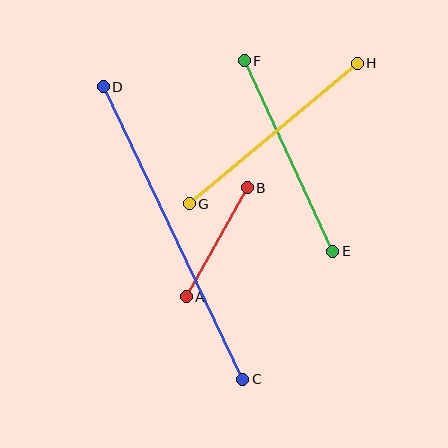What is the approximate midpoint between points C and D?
The midpoint is at approximately (173, 233) pixels.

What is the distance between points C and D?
The distance is approximately 324 pixels.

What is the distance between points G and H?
The distance is approximately 219 pixels.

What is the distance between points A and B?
The distance is approximately 125 pixels.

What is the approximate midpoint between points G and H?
The midpoint is at approximately (273, 133) pixels.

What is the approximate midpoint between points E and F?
The midpoint is at approximately (288, 156) pixels.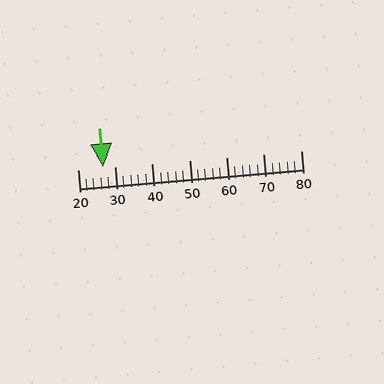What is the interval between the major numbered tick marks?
The major tick marks are spaced 10 units apart.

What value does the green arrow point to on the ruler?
The green arrow points to approximately 27.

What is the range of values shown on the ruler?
The ruler shows values from 20 to 80.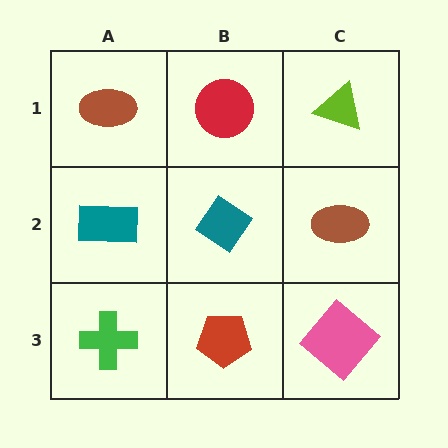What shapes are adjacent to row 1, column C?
A brown ellipse (row 2, column C), a red circle (row 1, column B).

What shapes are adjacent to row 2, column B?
A red circle (row 1, column B), a red pentagon (row 3, column B), a teal rectangle (row 2, column A), a brown ellipse (row 2, column C).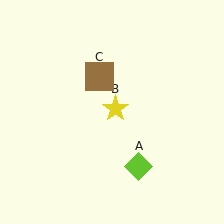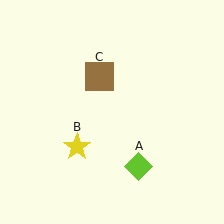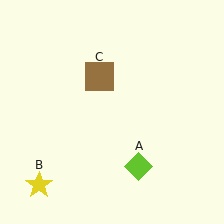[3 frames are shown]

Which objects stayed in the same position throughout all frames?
Lime diamond (object A) and brown square (object C) remained stationary.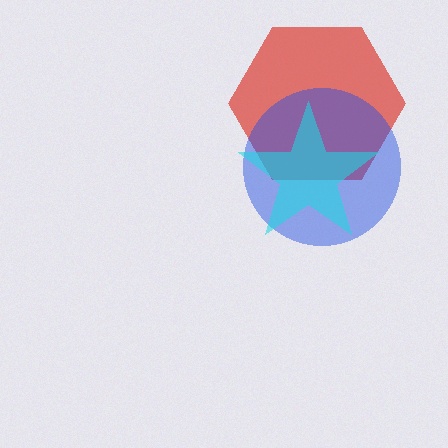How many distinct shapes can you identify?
There are 3 distinct shapes: a red hexagon, a blue circle, a cyan star.